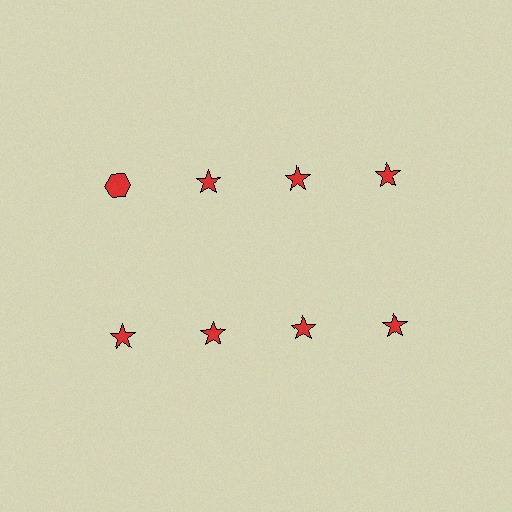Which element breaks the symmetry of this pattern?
The red hexagon in the top row, leftmost column breaks the symmetry. All other shapes are red stars.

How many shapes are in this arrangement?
There are 8 shapes arranged in a grid pattern.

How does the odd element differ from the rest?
It has a different shape: hexagon instead of star.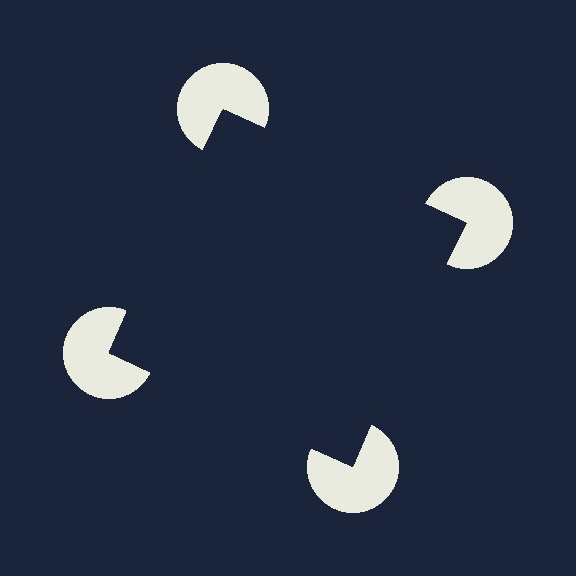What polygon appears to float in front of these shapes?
An illusory square — its edges are inferred from the aligned wedge cuts in the pac-man discs, not physically drawn.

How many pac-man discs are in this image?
There are 4 — one at each vertex of the illusory square.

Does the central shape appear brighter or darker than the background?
It typically appears slightly darker than the background, even though no actual brightness change is drawn.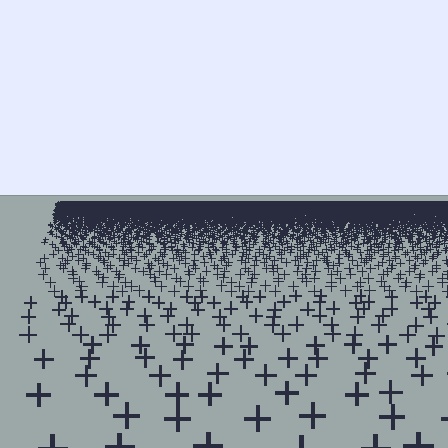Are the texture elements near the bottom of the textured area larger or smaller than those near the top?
Larger. Near the bottom, elements are closer to the viewer and appear at a bigger on-screen size.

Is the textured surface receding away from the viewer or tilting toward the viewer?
The surface is receding away from the viewer. Texture elements get smaller and denser toward the top.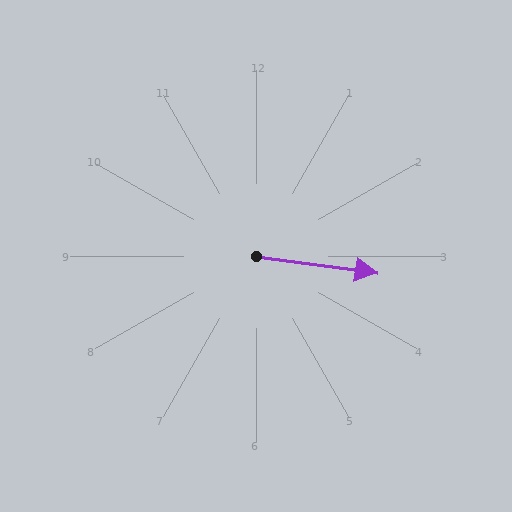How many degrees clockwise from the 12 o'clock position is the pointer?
Approximately 98 degrees.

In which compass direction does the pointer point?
East.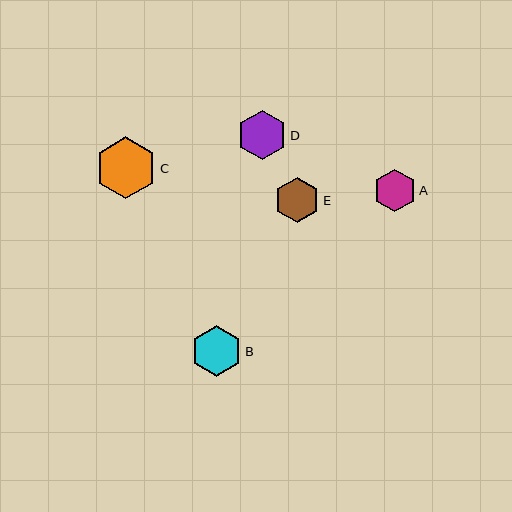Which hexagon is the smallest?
Hexagon A is the smallest with a size of approximately 43 pixels.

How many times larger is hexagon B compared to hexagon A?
Hexagon B is approximately 1.2 times the size of hexagon A.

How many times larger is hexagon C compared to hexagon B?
Hexagon C is approximately 1.2 times the size of hexagon B.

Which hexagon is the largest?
Hexagon C is the largest with a size of approximately 62 pixels.